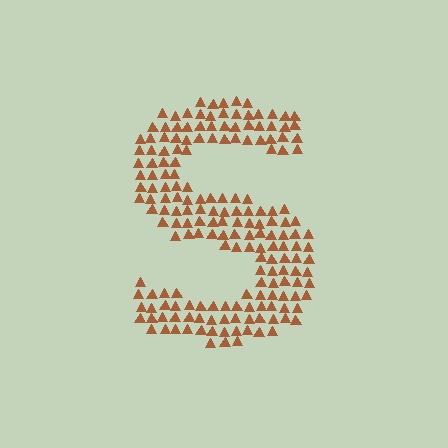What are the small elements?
The small elements are triangles.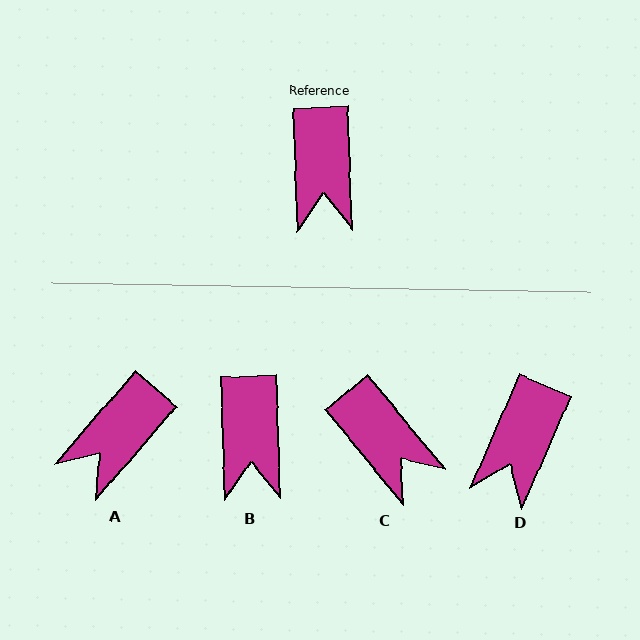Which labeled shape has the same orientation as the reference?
B.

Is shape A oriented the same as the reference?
No, it is off by about 43 degrees.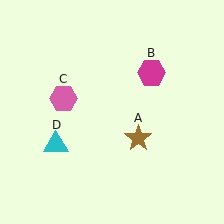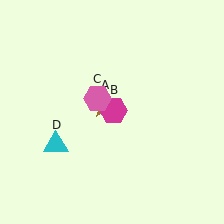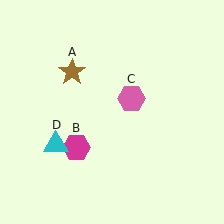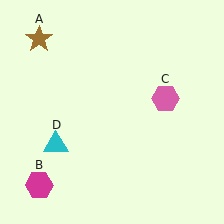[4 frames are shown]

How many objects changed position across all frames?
3 objects changed position: brown star (object A), magenta hexagon (object B), pink hexagon (object C).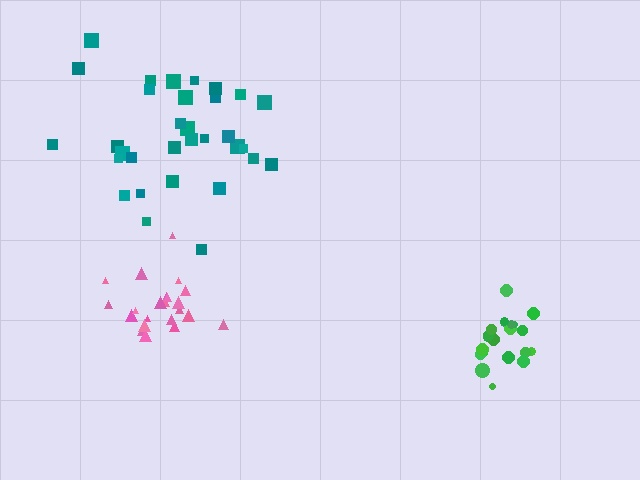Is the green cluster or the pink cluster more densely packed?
Green.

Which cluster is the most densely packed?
Green.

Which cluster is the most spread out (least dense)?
Teal.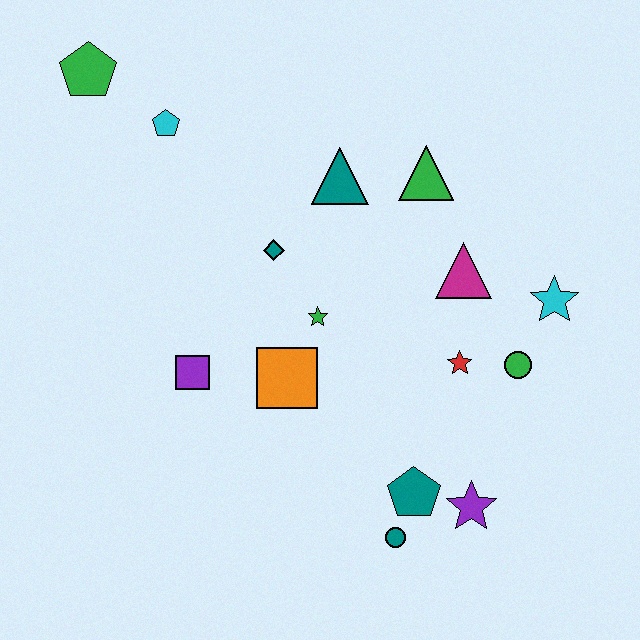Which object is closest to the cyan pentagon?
The green pentagon is closest to the cyan pentagon.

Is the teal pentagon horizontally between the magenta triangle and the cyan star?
No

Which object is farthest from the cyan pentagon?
The purple star is farthest from the cyan pentagon.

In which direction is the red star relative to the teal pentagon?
The red star is above the teal pentagon.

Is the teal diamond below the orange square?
No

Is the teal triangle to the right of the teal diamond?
Yes